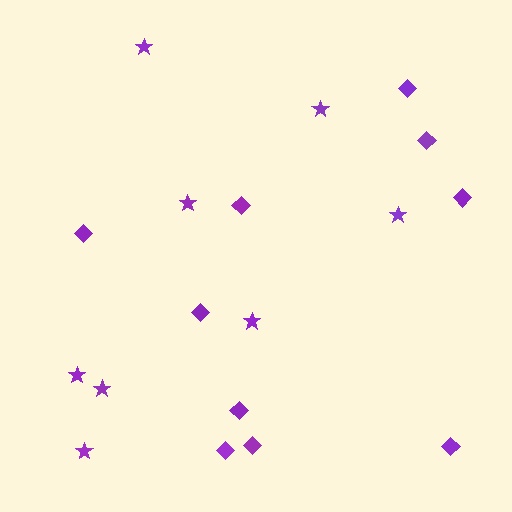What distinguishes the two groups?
There are 2 groups: one group of stars (8) and one group of diamonds (10).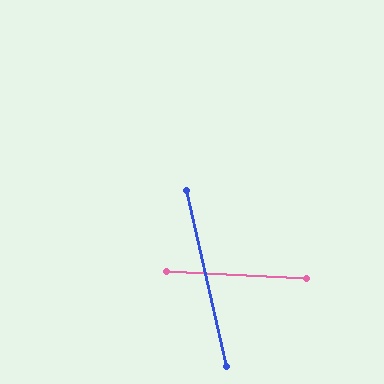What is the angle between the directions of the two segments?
Approximately 75 degrees.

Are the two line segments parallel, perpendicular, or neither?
Neither parallel nor perpendicular — they differ by about 75°.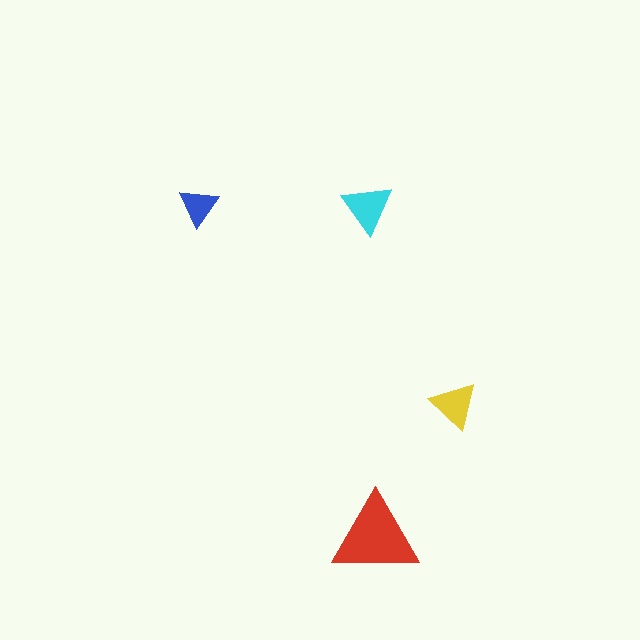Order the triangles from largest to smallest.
the red one, the cyan one, the yellow one, the blue one.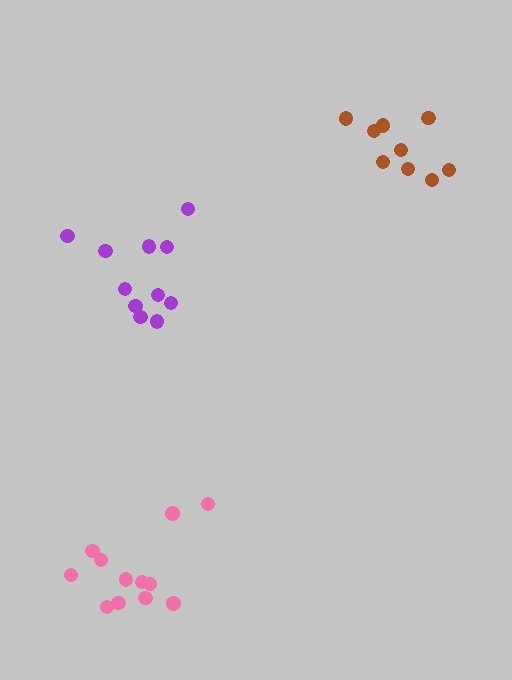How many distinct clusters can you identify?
There are 3 distinct clusters.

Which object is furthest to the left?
The pink cluster is leftmost.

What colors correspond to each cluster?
The clusters are colored: purple, pink, brown.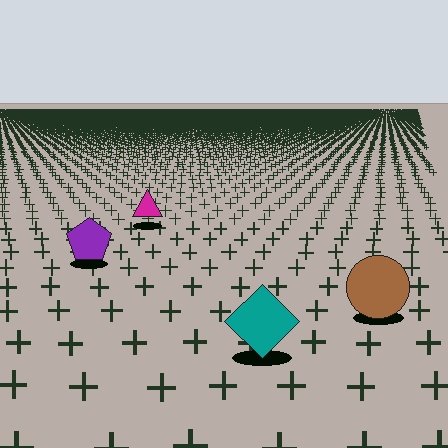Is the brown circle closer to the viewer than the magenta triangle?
Yes. The brown circle is closer — you can tell from the texture gradient: the ground texture is coarser near it.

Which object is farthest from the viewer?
The magenta triangle is farthest from the viewer. It appears smaller and the ground texture around it is denser.